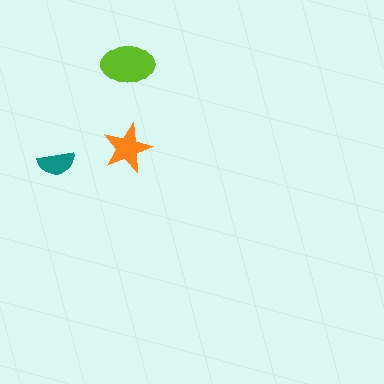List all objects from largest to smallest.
The lime ellipse, the orange star, the teal semicircle.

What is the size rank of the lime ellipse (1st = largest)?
1st.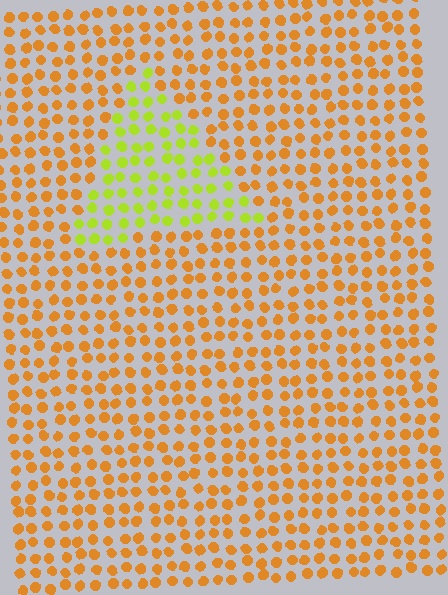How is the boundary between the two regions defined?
The boundary is defined purely by a slight shift in hue (about 48 degrees). Spacing, size, and orientation are identical on both sides.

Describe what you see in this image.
The image is filled with small orange elements in a uniform arrangement. A triangle-shaped region is visible where the elements are tinted to a slightly different hue, forming a subtle color boundary.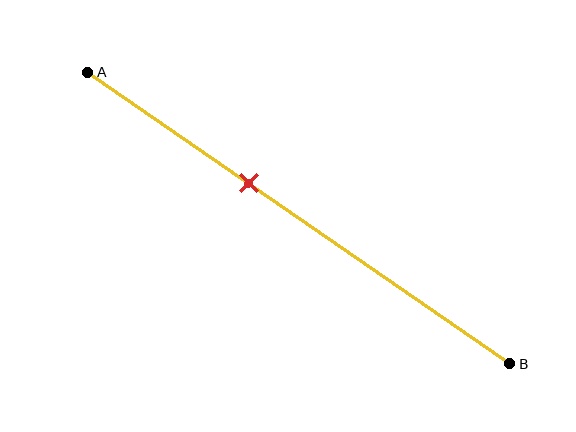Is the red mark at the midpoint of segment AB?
No, the mark is at about 40% from A, not at the 50% midpoint.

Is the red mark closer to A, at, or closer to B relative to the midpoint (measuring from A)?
The red mark is closer to point A than the midpoint of segment AB.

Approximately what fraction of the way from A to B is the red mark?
The red mark is approximately 40% of the way from A to B.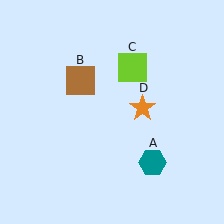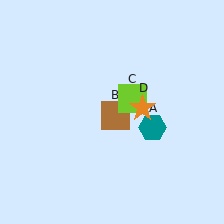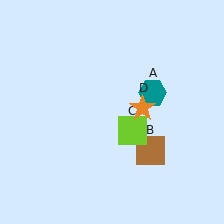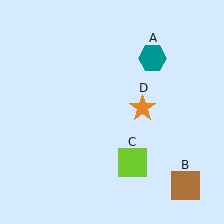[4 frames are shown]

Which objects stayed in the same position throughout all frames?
Orange star (object D) remained stationary.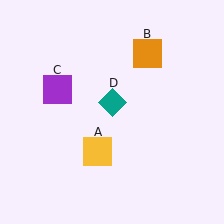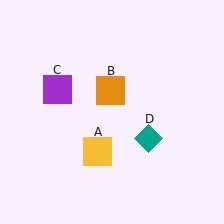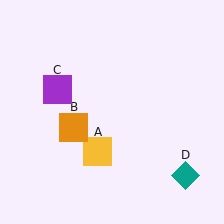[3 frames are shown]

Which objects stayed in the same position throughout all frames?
Yellow square (object A) and purple square (object C) remained stationary.